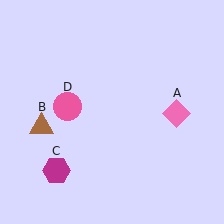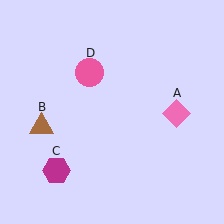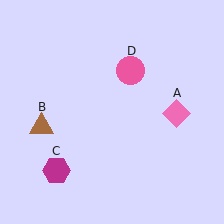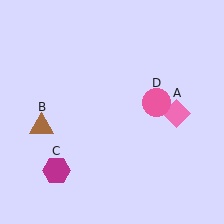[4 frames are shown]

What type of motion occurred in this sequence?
The pink circle (object D) rotated clockwise around the center of the scene.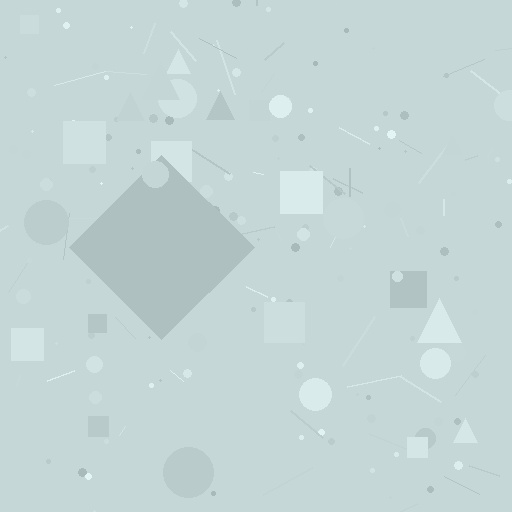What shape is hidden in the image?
A diamond is hidden in the image.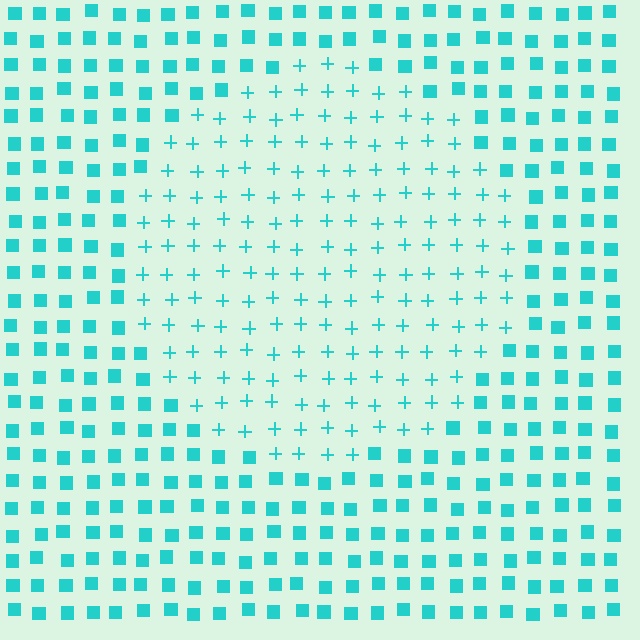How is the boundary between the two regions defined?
The boundary is defined by a change in element shape: plus signs inside vs. squares outside. All elements share the same color and spacing.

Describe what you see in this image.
The image is filled with small cyan elements arranged in a uniform grid. A circle-shaped region contains plus signs, while the surrounding area contains squares. The boundary is defined purely by the change in element shape.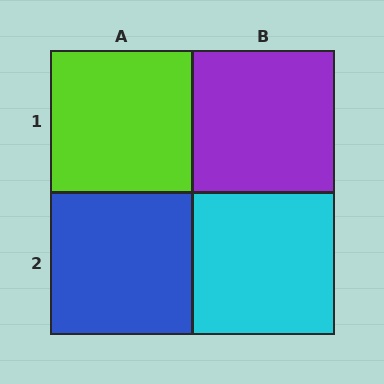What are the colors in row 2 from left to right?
Blue, cyan.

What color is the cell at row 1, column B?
Purple.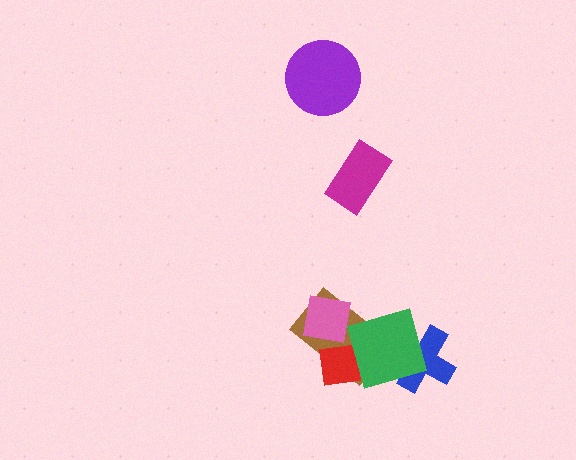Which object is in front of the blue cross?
The green square is in front of the blue cross.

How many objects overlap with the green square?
3 objects overlap with the green square.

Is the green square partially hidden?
No, no other shape covers it.